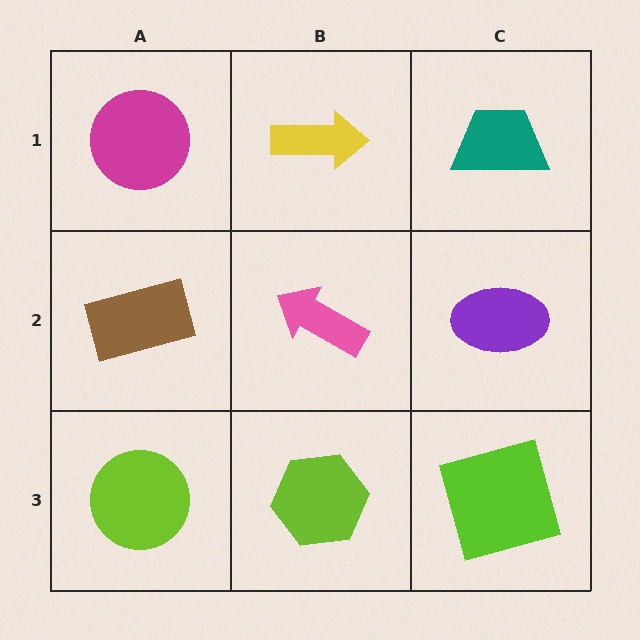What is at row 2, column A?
A brown rectangle.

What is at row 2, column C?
A purple ellipse.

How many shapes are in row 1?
3 shapes.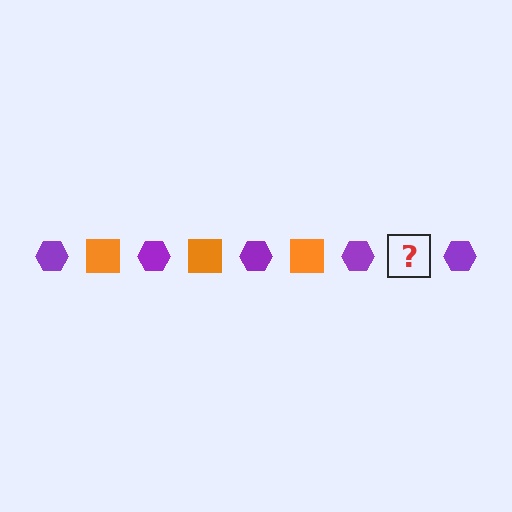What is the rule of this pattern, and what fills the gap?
The rule is that the pattern alternates between purple hexagon and orange square. The gap should be filled with an orange square.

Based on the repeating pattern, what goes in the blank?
The blank should be an orange square.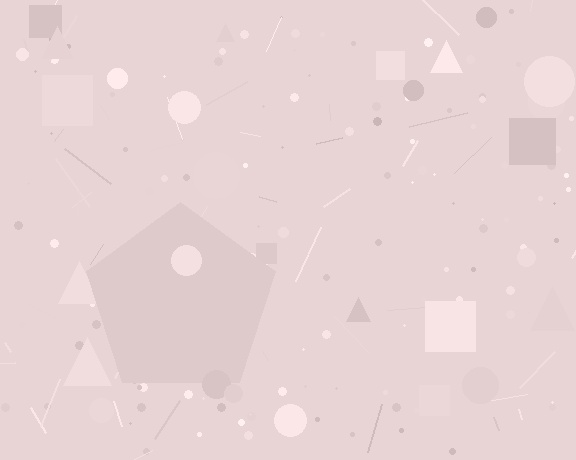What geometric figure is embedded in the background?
A pentagon is embedded in the background.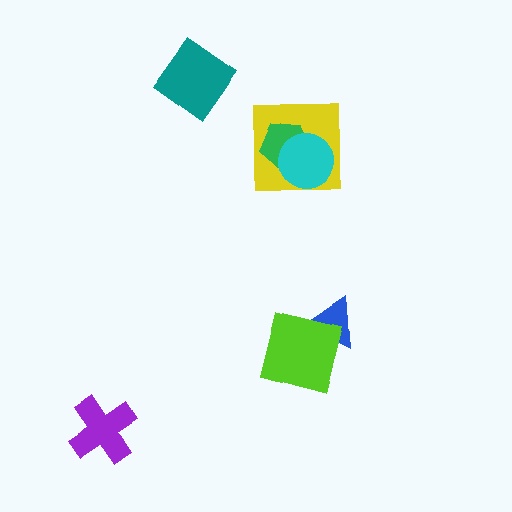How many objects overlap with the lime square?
1 object overlaps with the lime square.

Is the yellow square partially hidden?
Yes, it is partially covered by another shape.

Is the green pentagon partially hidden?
Yes, it is partially covered by another shape.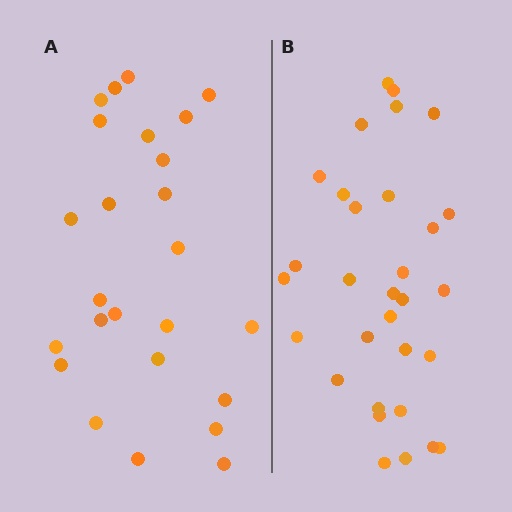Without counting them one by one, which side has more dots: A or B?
Region B (the right region) has more dots.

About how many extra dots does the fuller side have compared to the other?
Region B has about 6 more dots than region A.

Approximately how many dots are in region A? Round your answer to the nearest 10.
About 20 dots. (The exact count is 25, which rounds to 20.)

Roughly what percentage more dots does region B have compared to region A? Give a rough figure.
About 25% more.